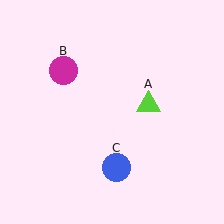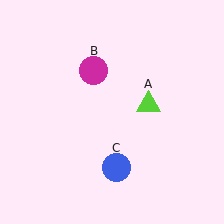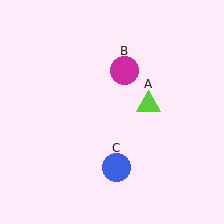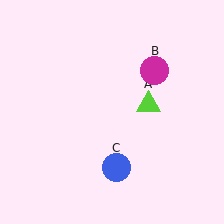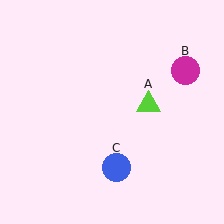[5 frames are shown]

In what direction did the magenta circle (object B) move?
The magenta circle (object B) moved right.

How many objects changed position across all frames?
1 object changed position: magenta circle (object B).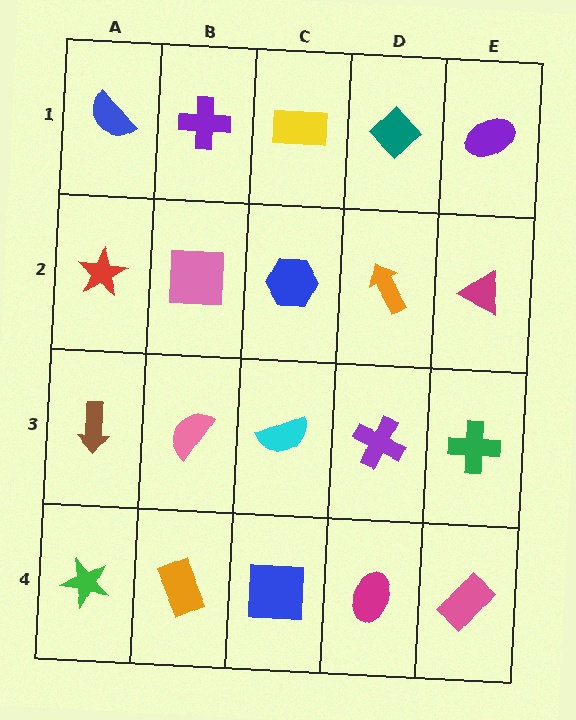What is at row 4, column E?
A pink rectangle.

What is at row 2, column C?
A blue hexagon.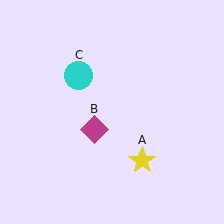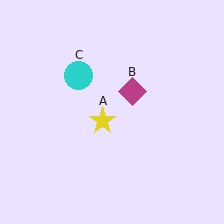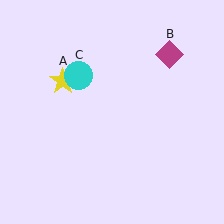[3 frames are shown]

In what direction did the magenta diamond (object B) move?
The magenta diamond (object B) moved up and to the right.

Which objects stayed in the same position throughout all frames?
Cyan circle (object C) remained stationary.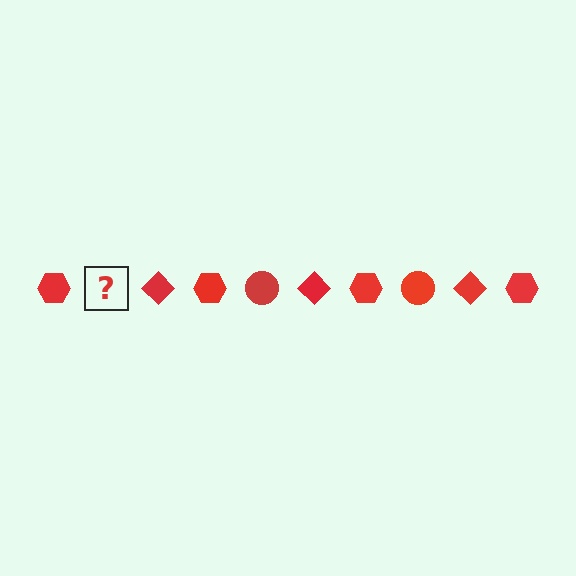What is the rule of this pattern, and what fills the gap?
The rule is that the pattern cycles through hexagon, circle, diamond shapes in red. The gap should be filled with a red circle.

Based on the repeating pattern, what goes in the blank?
The blank should be a red circle.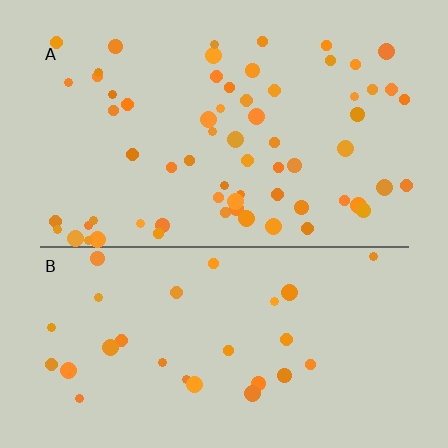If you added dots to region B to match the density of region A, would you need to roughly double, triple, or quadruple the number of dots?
Approximately double.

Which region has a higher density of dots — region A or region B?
A (the top).